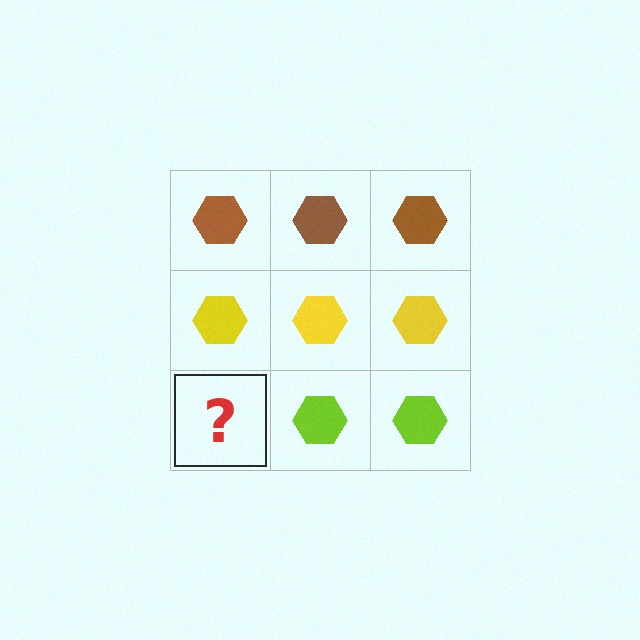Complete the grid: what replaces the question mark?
The question mark should be replaced with a lime hexagon.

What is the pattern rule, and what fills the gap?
The rule is that each row has a consistent color. The gap should be filled with a lime hexagon.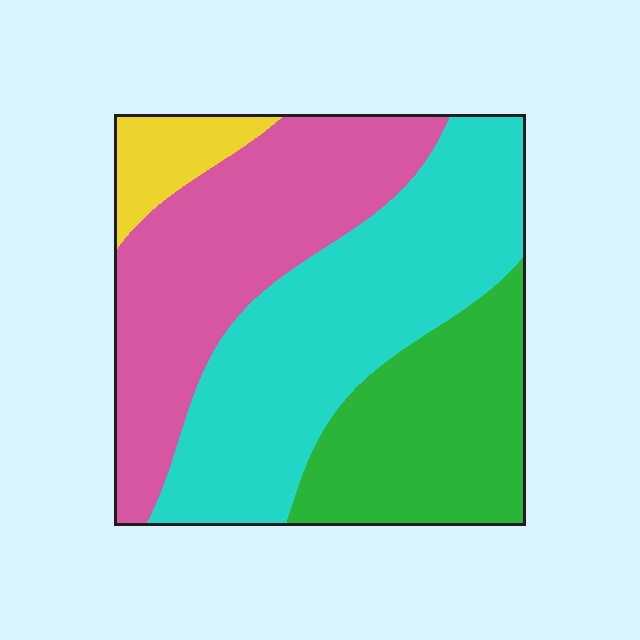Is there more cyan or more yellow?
Cyan.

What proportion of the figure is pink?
Pink covers around 30% of the figure.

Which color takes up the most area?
Cyan, at roughly 40%.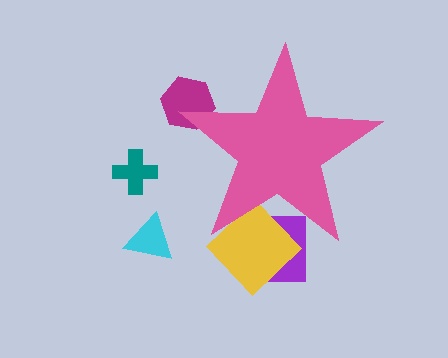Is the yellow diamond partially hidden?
Yes, the yellow diamond is partially hidden behind the pink star.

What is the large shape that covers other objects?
A pink star.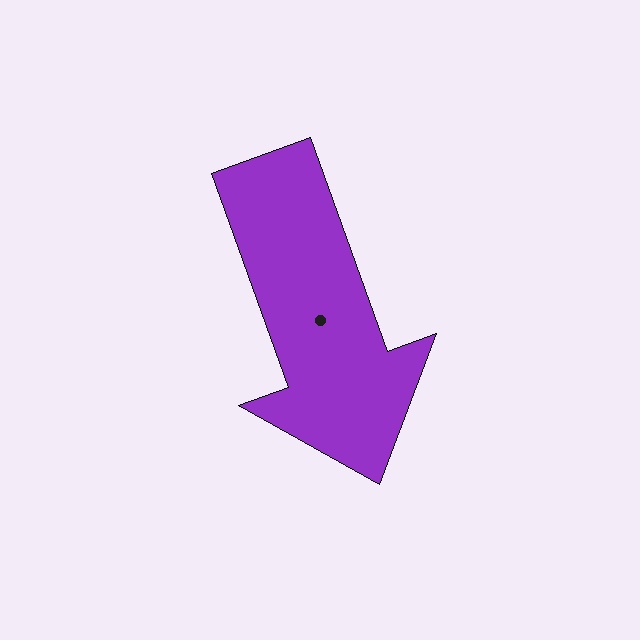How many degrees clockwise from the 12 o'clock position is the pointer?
Approximately 160 degrees.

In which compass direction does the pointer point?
South.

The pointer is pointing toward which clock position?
Roughly 5 o'clock.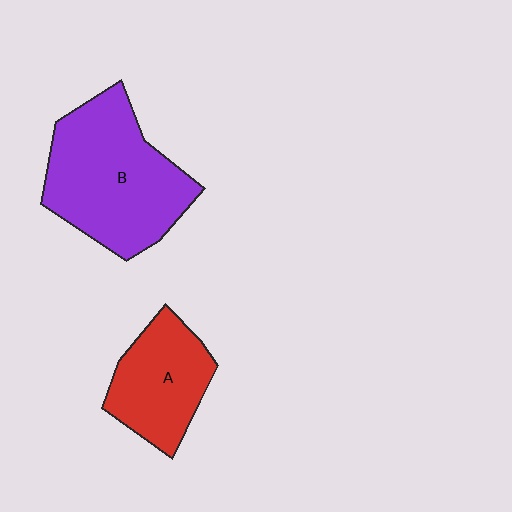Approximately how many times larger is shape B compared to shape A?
Approximately 1.6 times.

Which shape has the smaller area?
Shape A (red).